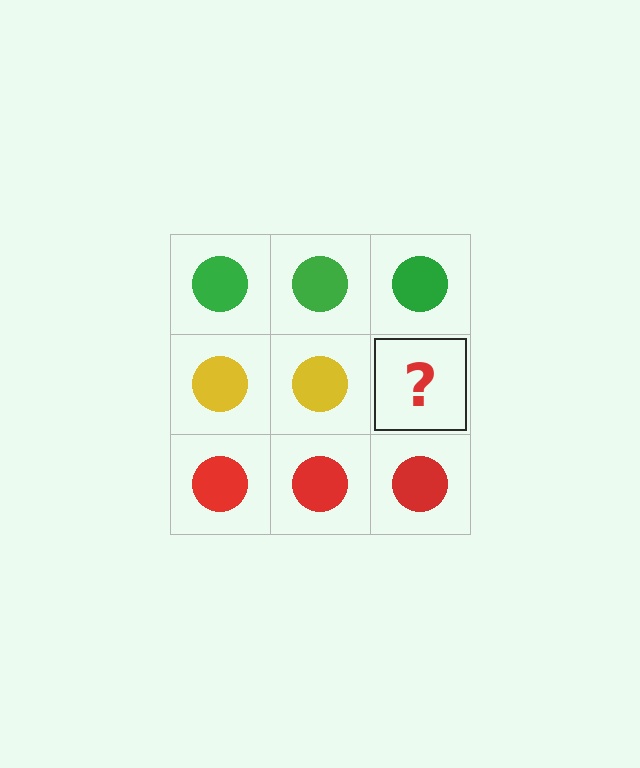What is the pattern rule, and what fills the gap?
The rule is that each row has a consistent color. The gap should be filled with a yellow circle.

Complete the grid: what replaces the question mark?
The question mark should be replaced with a yellow circle.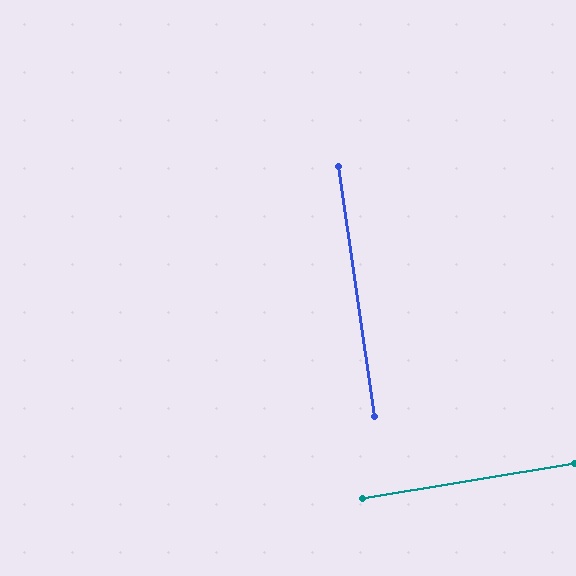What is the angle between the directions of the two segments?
Approximately 89 degrees.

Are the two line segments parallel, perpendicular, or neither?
Perpendicular — they meet at approximately 89°.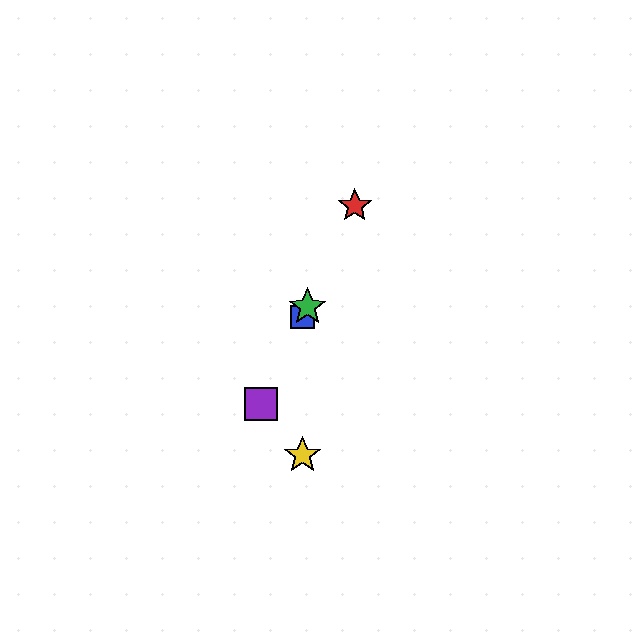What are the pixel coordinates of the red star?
The red star is at (355, 206).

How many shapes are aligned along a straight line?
4 shapes (the red star, the blue square, the green star, the purple square) are aligned along a straight line.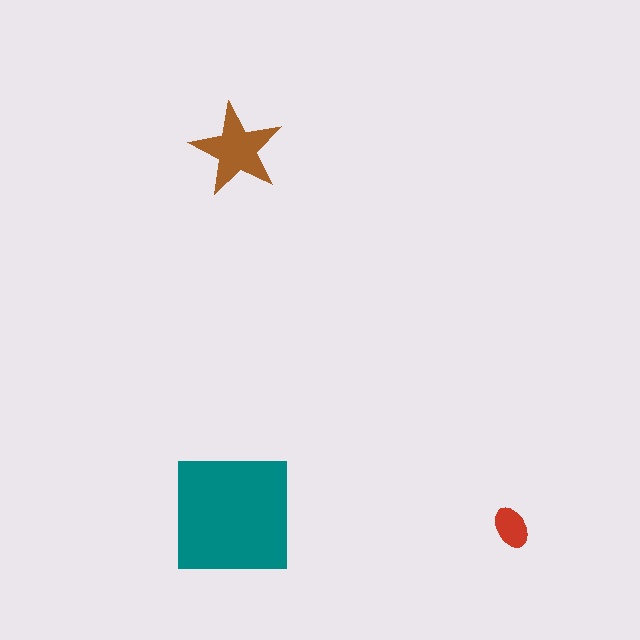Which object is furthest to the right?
The red ellipse is rightmost.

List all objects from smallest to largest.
The red ellipse, the brown star, the teal square.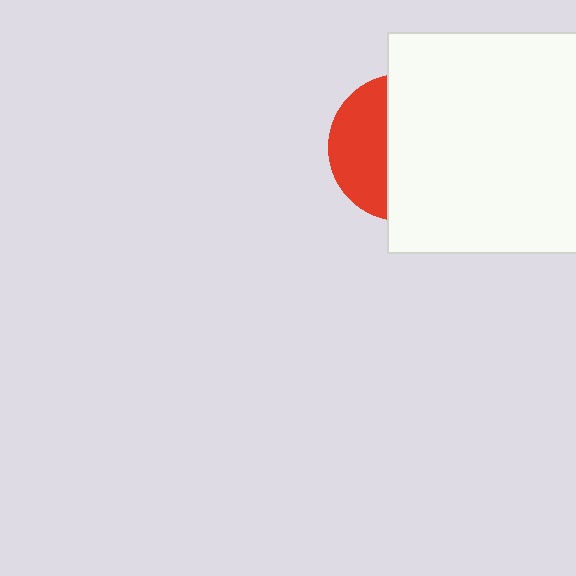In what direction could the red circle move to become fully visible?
The red circle could move left. That would shift it out from behind the white square entirely.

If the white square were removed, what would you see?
You would see the complete red circle.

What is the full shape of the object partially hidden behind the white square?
The partially hidden object is a red circle.